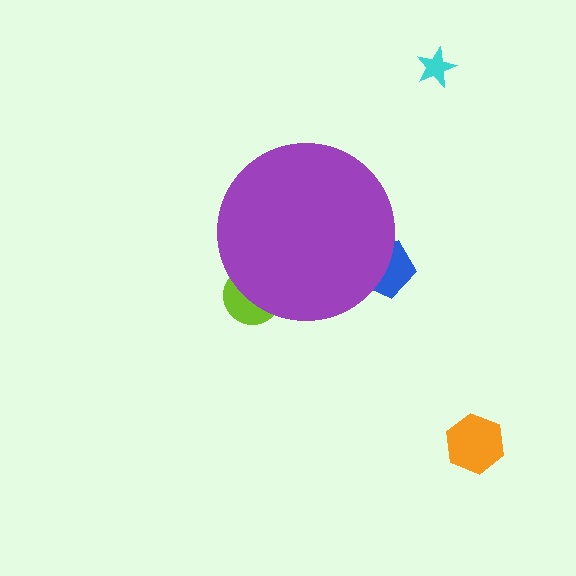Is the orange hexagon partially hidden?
No, the orange hexagon is fully visible.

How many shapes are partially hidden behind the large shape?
2 shapes are partially hidden.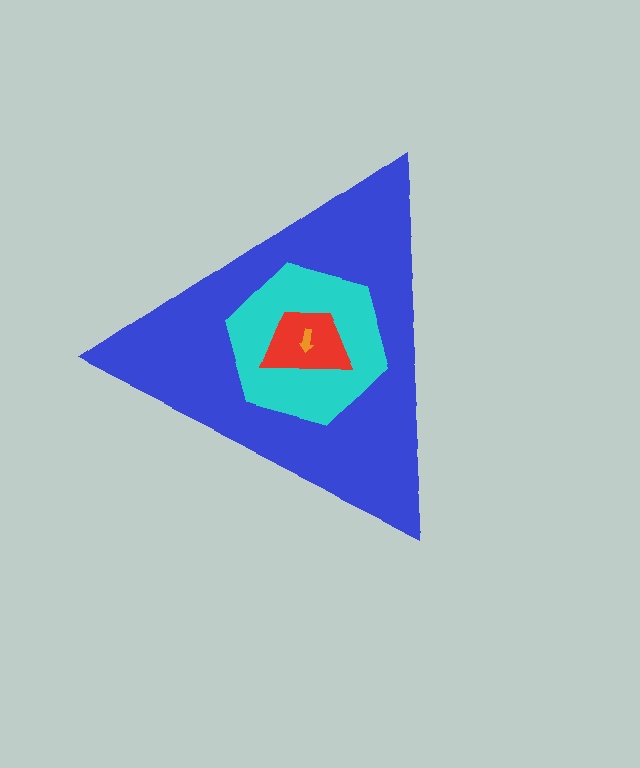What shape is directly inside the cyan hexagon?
The red trapezoid.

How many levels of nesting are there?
4.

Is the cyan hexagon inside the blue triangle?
Yes.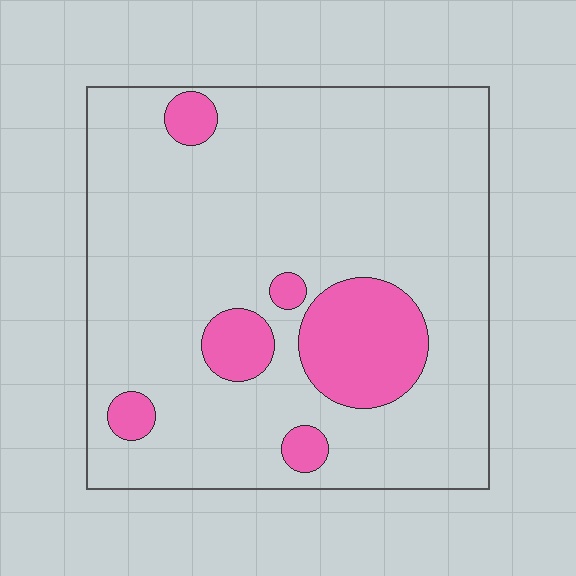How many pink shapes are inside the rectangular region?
6.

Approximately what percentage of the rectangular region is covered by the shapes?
Approximately 15%.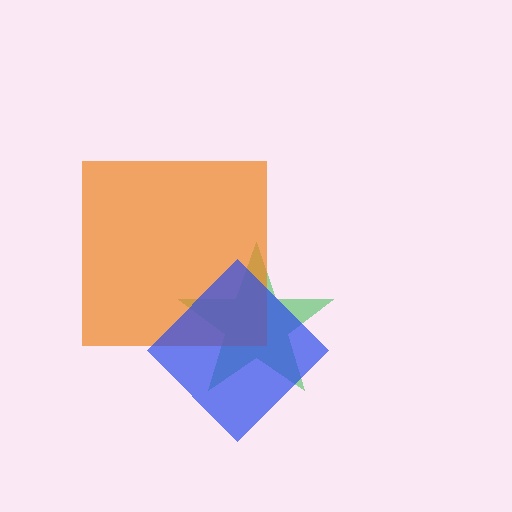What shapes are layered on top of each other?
The layered shapes are: a green star, an orange square, a blue diamond.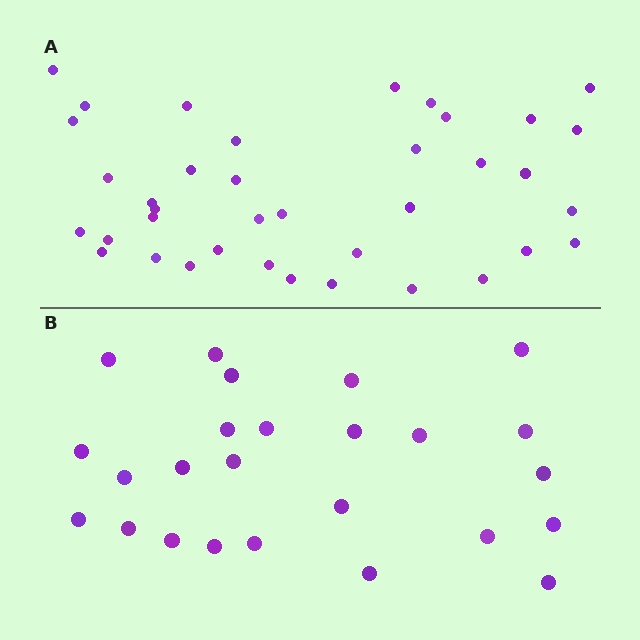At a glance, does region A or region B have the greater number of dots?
Region A (the top region) has more dots.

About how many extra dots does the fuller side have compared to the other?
Region A has approximately 15 more dots than region B.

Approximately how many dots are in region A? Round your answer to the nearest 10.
About 40 dots. (The exact count is 38, which rounds to 40.)